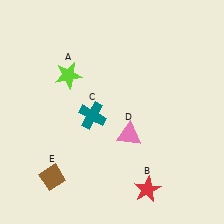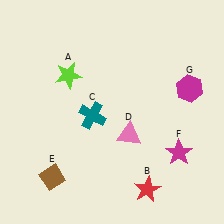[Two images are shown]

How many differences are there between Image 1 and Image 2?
There are 2 differences between the two images.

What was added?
A magenta star (F), a magenta hexagon (G) were added in Image 2.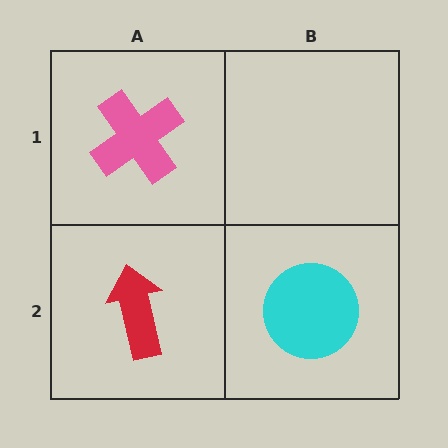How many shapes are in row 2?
2 shapes.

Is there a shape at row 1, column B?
No, that cell is empty.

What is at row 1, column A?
A pink cross.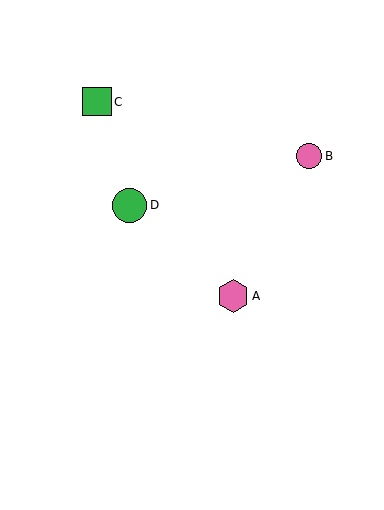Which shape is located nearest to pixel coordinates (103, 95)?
The green square (labeled C) at (97, 102) is nearest to that location.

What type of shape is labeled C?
Shape C is a green square.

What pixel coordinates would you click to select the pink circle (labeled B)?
Click at (309, 156) to select the pink circle B.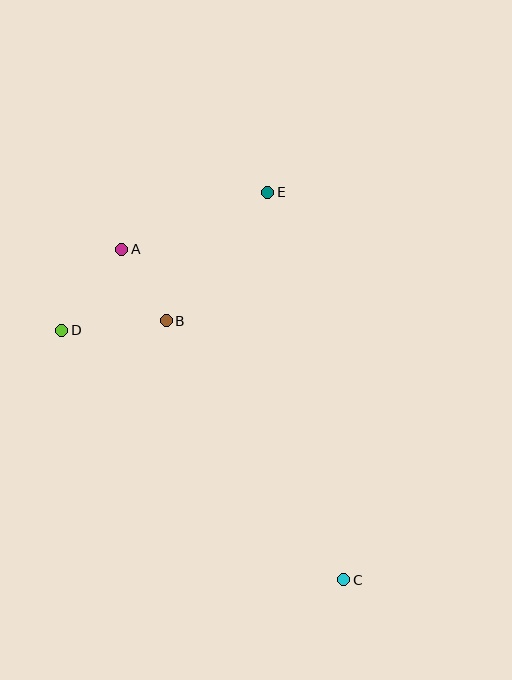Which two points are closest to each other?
Points A and B are closest to each other.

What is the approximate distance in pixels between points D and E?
The distance between D and E is approximately 248 pixels.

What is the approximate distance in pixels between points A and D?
The distance between A and D is approximately 101 pixels.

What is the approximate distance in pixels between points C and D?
The distance between C and D is approximately 377 pixels.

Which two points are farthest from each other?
Points A and C are farthest from each other.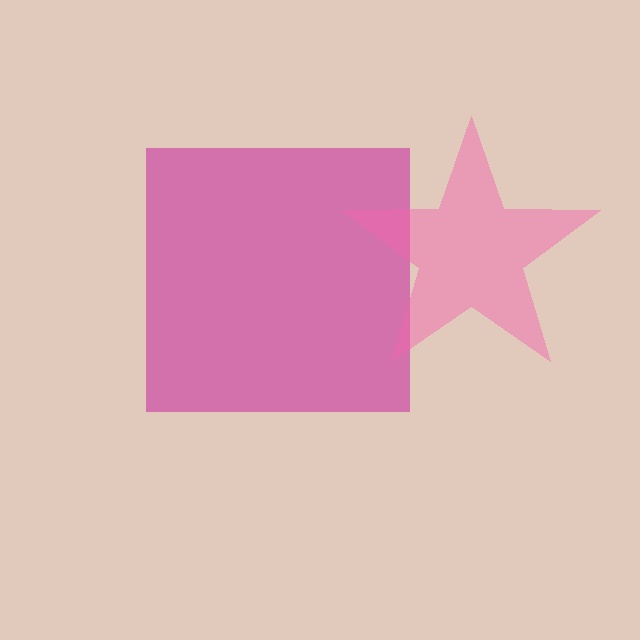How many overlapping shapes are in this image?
There are 2 overlapping shapes in the image.